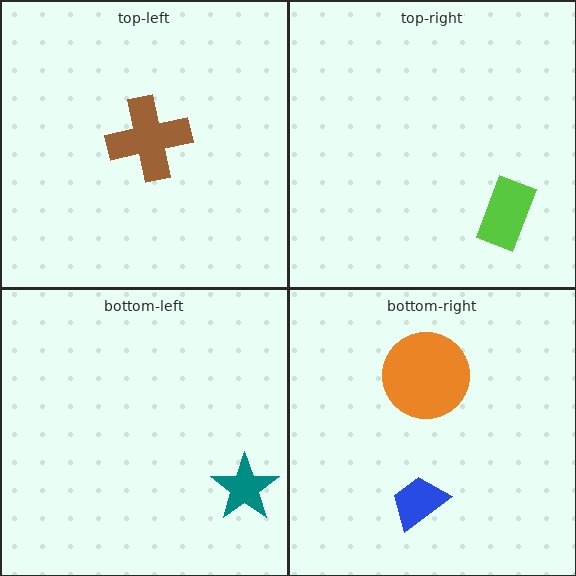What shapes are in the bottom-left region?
The teal star.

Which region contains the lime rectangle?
The top-right region.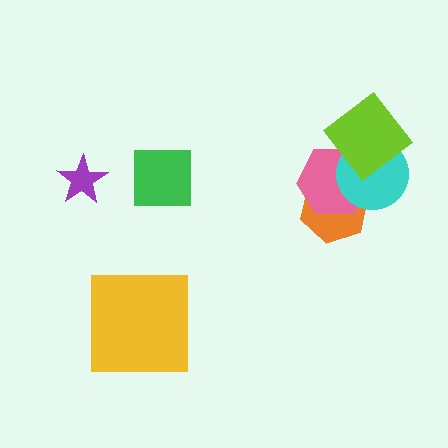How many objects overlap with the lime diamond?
2 objects overlap with the lime diamond.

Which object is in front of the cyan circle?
The lime diamond is in front of the cyan circle.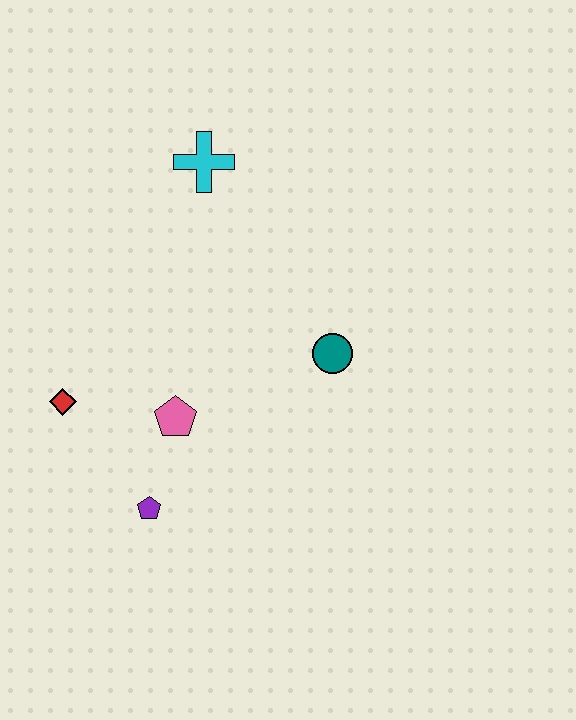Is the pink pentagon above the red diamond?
No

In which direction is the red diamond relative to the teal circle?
The red diamond is to the left of the teal circle.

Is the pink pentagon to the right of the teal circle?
No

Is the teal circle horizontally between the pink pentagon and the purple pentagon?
No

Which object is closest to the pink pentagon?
The purple pentagon is closest to the pink pentagon.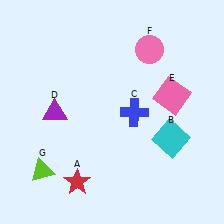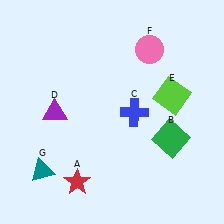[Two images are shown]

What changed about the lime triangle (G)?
In Image 1, G is lime. In Image 2, it changed to teal.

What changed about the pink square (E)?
In Image 1, E is pink. In Image 2, it changed to lime.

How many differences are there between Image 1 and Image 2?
There are 3 differences between the two images.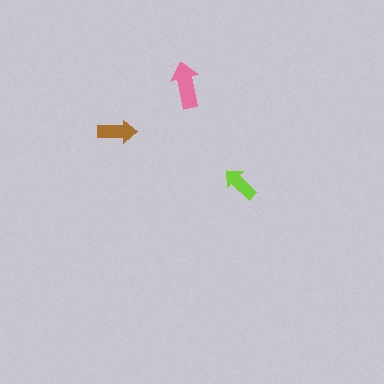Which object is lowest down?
The lime arrow is bottommost.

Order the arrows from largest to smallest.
the pink one, the brown one, the lime one.